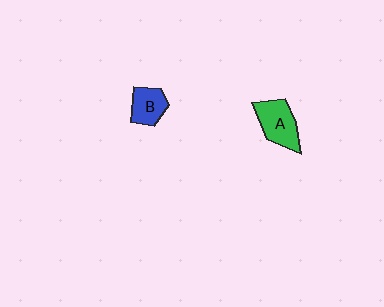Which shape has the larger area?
Shape A (green).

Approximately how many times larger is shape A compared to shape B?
Approximately 1.4 times.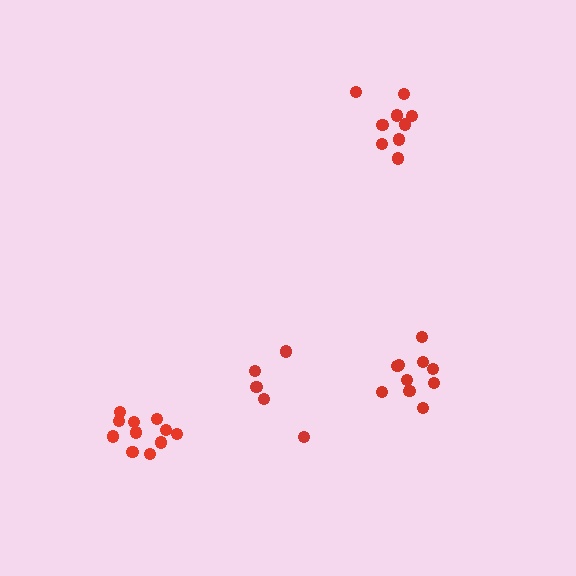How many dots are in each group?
Group 1: 10 dots, Group 2: 11 dots, Group 3: 5 dots, Group 4: 9 dots (35 total).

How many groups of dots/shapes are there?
There are 4 groups.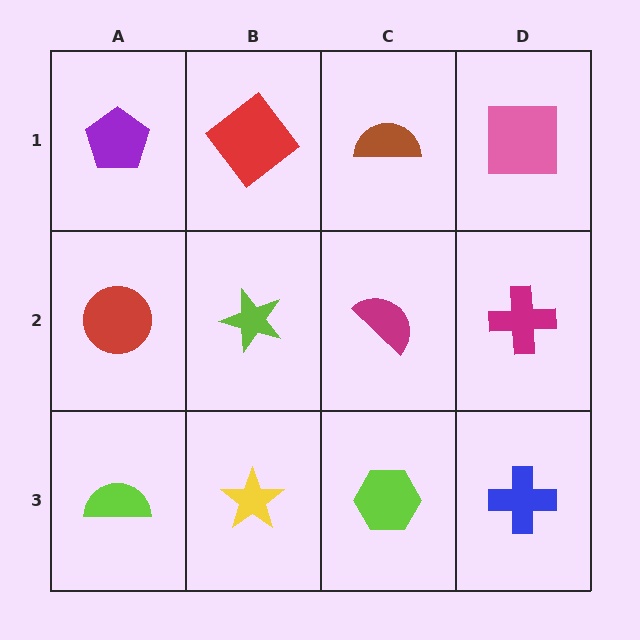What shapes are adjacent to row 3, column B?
A lime star (row 2, column B), a lime semicircle (row 3, column A), a lime hexagon (row 3, column C).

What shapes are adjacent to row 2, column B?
A red diamond (row 1, column B), a yellow star (row 3, column B), a red circle (row 2, column A), a magenta semicircle (row 2, column C).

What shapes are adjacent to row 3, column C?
A magenta semicircle (row 2, column C), a yellow star (row 3, column B), a blue cross (row 3, column D).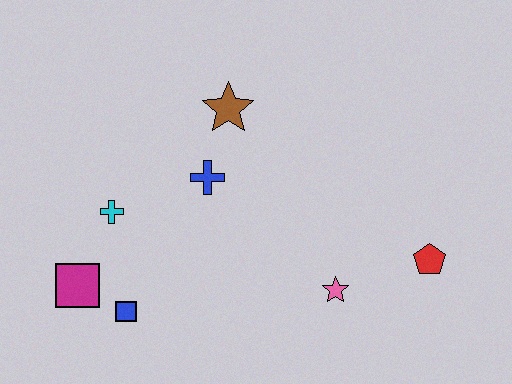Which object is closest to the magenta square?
The blue square is closest to the magenta square.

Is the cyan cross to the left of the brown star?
Yes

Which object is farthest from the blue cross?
The red pentagon is farthest from the blue cross.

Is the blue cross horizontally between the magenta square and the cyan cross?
No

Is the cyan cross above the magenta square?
Yes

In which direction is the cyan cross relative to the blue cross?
The cyan cross is to the left of the blue cross.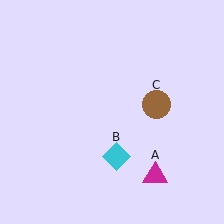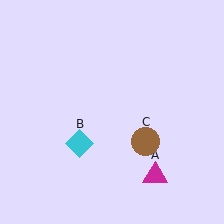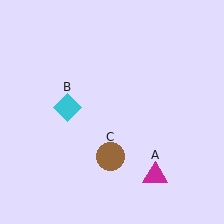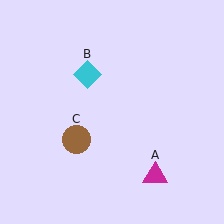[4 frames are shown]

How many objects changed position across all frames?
2 objects changed position: cyan diamond (object B), brown circle (object C).